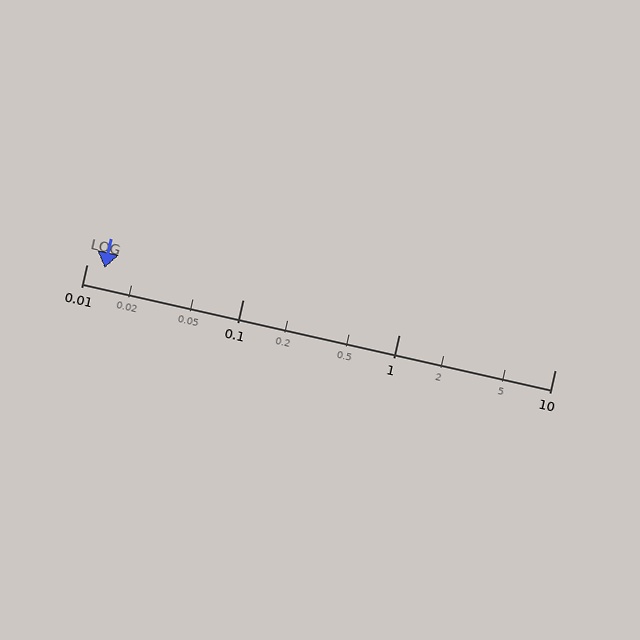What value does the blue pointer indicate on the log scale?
The pointer indicates approximately 0.013.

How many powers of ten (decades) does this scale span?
The scale spans 3 decades, from 0.01 to 10.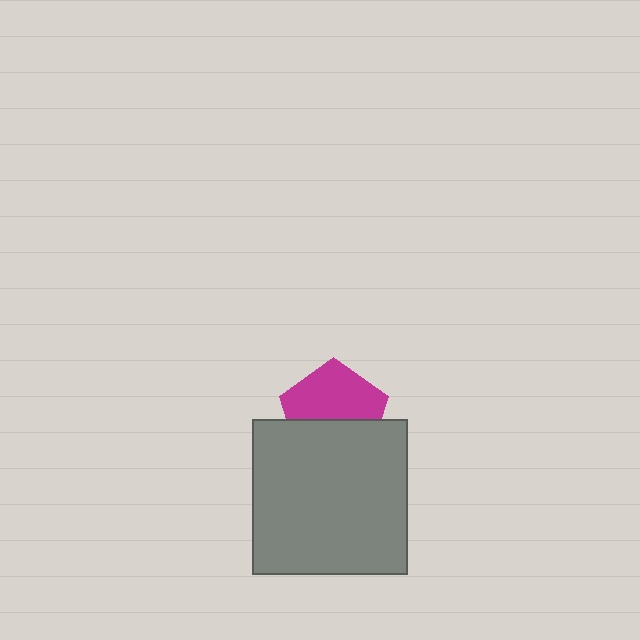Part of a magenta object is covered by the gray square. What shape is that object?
It is a pentagon.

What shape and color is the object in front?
The object in front is a gray square.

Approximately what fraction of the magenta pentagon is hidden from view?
Roughly 43% of the magenta pentagon is hidden behind the gray square.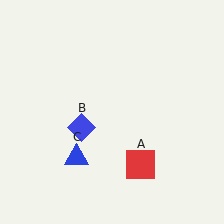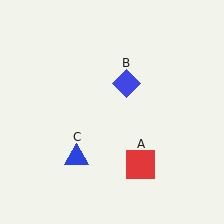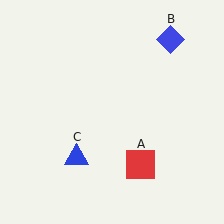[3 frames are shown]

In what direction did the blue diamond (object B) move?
The blue diamond (object B) moved up and to the right.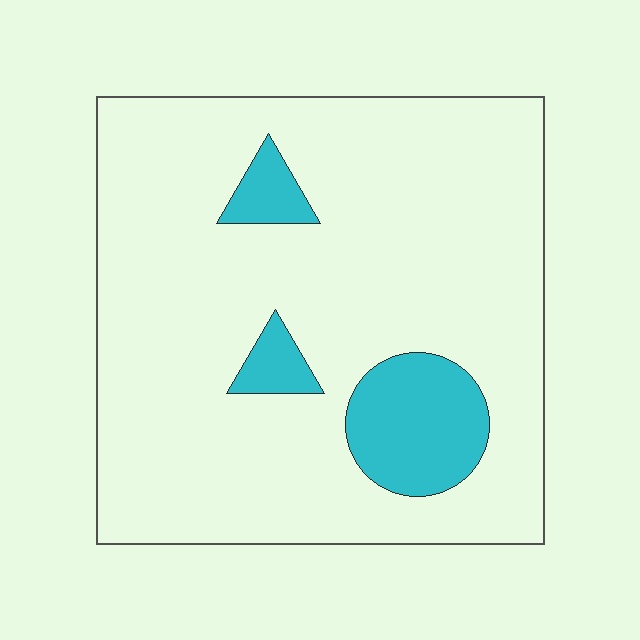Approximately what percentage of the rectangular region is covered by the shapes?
Approximately 15%.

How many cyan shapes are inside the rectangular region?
3.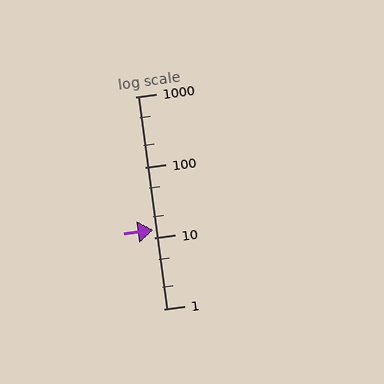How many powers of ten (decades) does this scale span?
The scale spans 3 decades, from 1 to 1000.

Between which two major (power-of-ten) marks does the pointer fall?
The pointer is between 10 and 100.